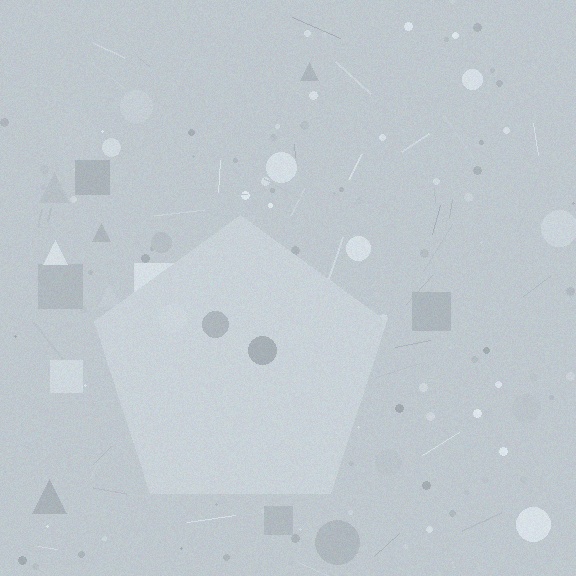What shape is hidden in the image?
A pentagon is hidden in the image.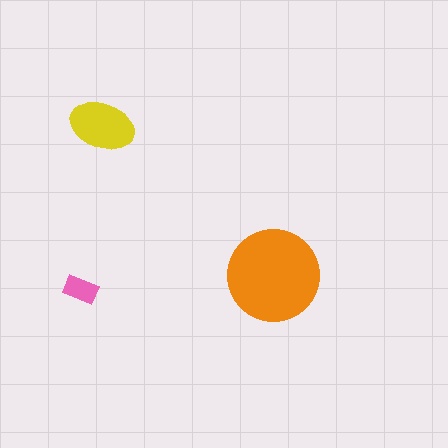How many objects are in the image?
There are 3 objects in the image.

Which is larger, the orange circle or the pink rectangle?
The orange circle.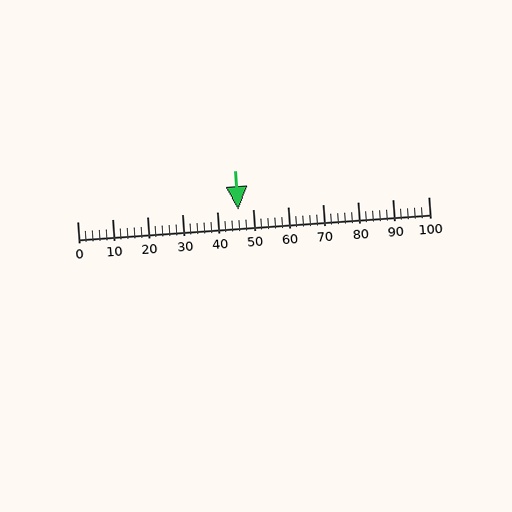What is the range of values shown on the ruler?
The ruler shows values from 0 to 100.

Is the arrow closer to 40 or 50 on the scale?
The arrow is closer to 50.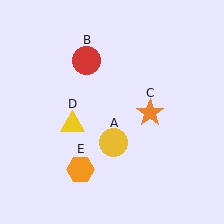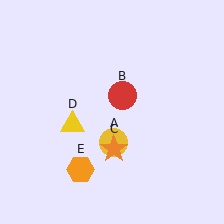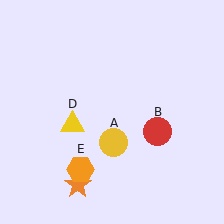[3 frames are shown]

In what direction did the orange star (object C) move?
The orange star (object C) moved down and to the left.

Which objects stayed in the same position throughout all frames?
Yellow circle (object A) and yellow triangle (object D) and orange hexagon (object E) remained stationary.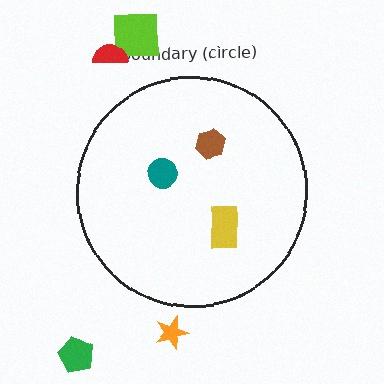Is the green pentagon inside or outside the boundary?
Outside.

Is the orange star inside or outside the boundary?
Outside.